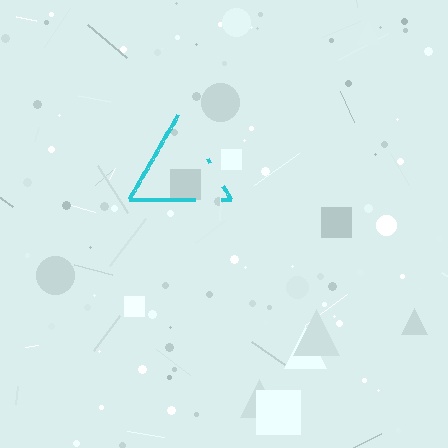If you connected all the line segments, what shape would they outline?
They would outline a triangle.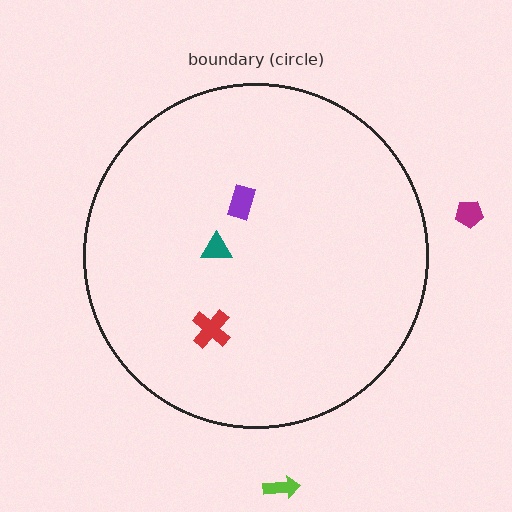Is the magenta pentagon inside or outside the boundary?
Outside.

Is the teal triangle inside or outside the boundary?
Inside.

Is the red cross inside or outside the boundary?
Inside.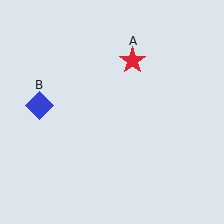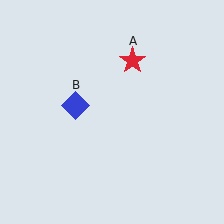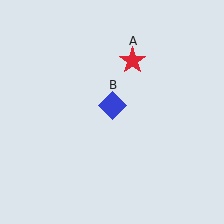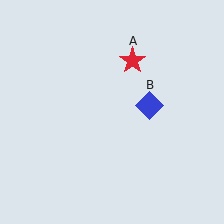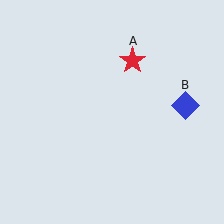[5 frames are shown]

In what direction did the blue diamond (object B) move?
The blue diamond (object B) moved right.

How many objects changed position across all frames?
1 object changed position: blue diamond (object B).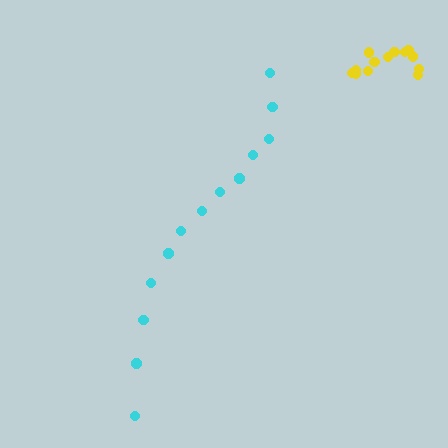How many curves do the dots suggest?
There are 2 distinct paths.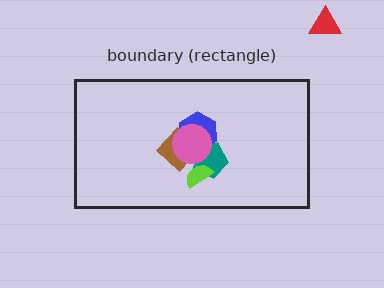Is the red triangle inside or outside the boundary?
Outside.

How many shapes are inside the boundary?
5 inside, 1 outside.